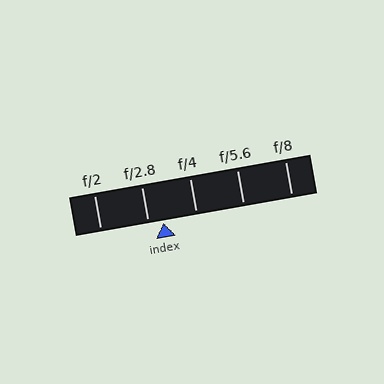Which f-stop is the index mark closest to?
The index mark is closest to f/2.8.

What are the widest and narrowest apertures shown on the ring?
The widest aperture shown is f/2 and the narrowest is f/8.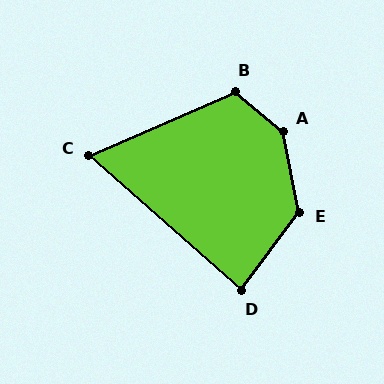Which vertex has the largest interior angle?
A, at approximately 141 degrees.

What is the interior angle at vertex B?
Approximately 116 degrees (obtuse).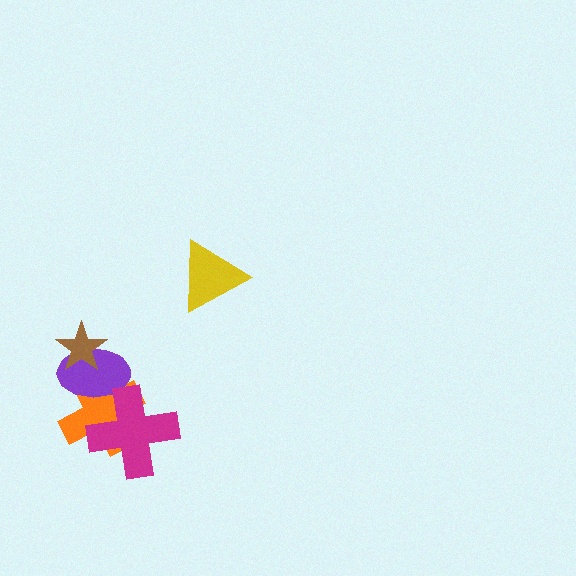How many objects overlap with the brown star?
1 object overlaps with the brown star.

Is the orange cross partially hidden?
Yes, it is partially covered by another shape.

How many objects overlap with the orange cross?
2 objects overlap with the orange cross.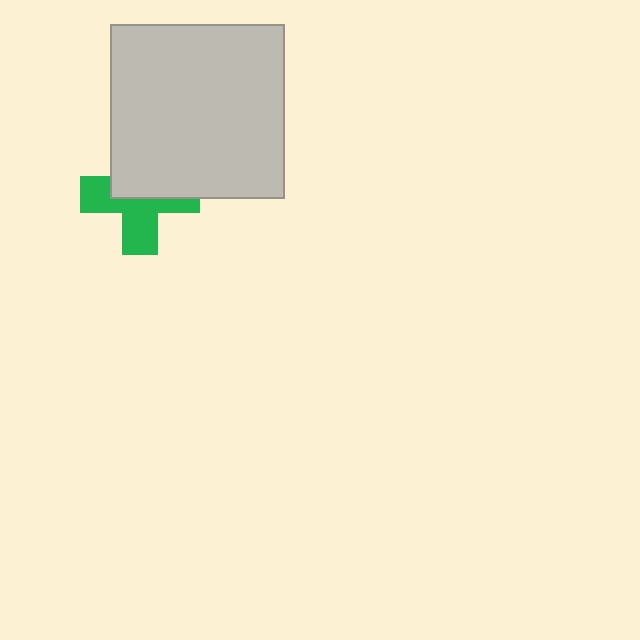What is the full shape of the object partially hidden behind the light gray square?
The partially hidden object is a green cross.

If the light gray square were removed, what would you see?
You would see the complete green cross.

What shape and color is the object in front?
The object in front is a light gray square.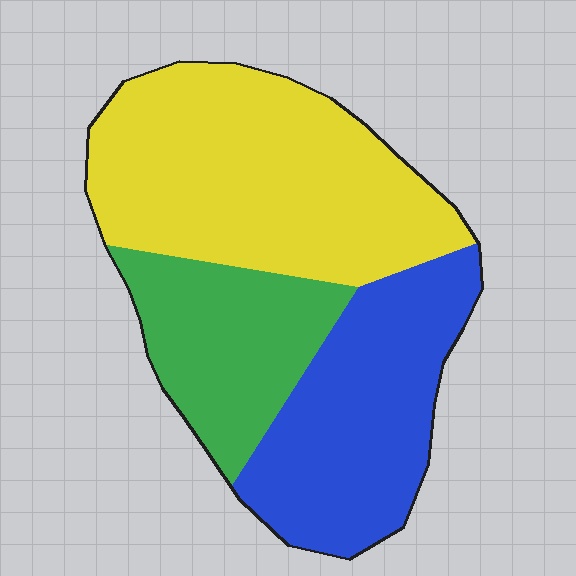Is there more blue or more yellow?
Yellow.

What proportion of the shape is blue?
Blue covers 32% of the shape.